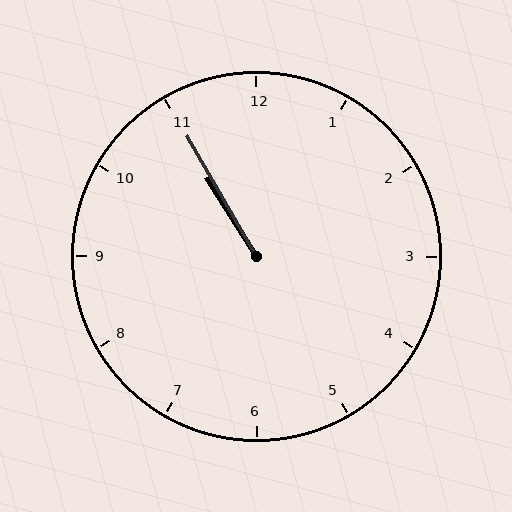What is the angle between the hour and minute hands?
Approximately 2 degrees.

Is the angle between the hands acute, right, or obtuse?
It is acute.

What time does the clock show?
10:55.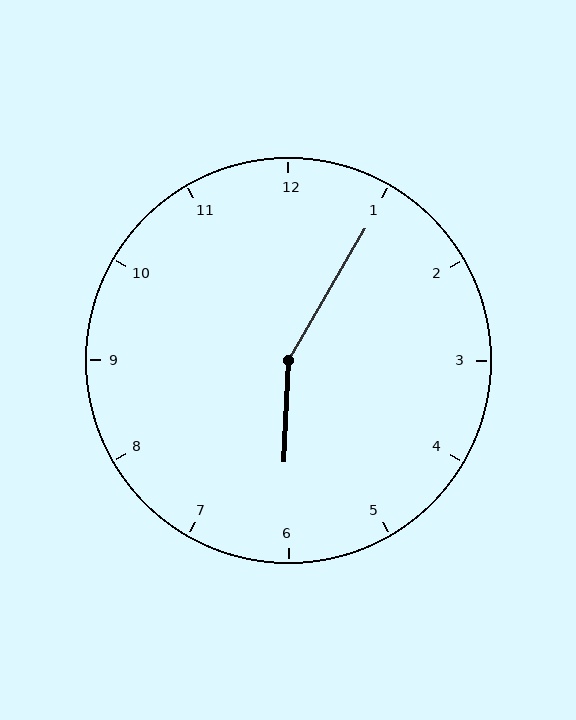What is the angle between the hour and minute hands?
Approximately 152 degrees.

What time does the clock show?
6:05.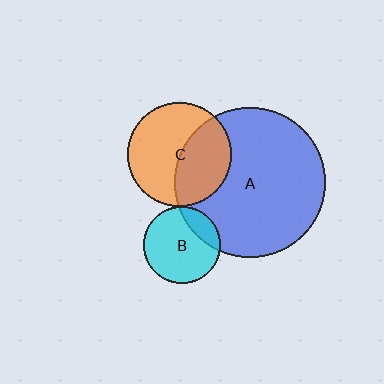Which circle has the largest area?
Circle A (blue).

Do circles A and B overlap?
Yes.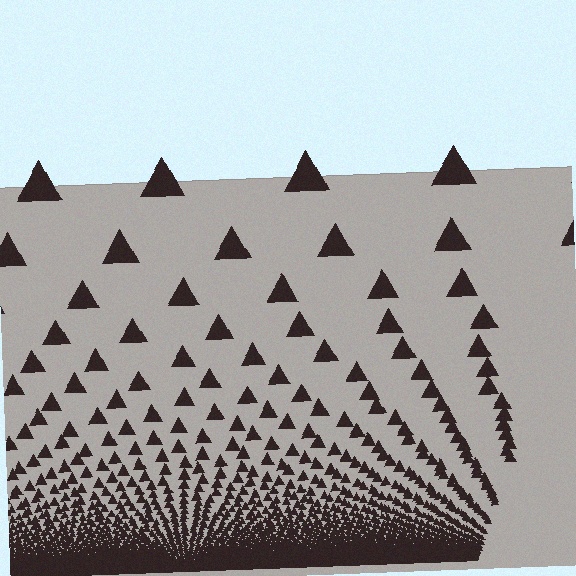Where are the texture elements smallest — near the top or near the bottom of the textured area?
Near the bottom.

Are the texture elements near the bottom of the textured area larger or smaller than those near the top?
Smaller. The gradient is inverted — elements near the bottom are smaller and denser.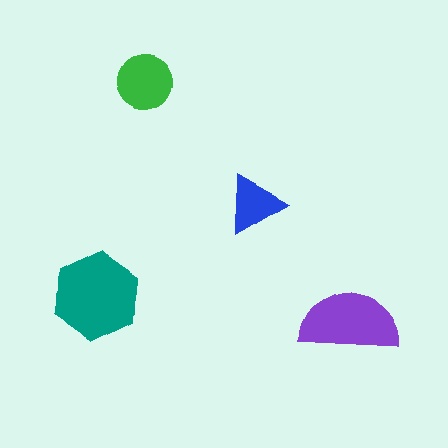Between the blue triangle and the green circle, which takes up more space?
The green circle.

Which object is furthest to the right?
The purple semicircle is rightmost.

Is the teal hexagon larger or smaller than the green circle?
Larger.